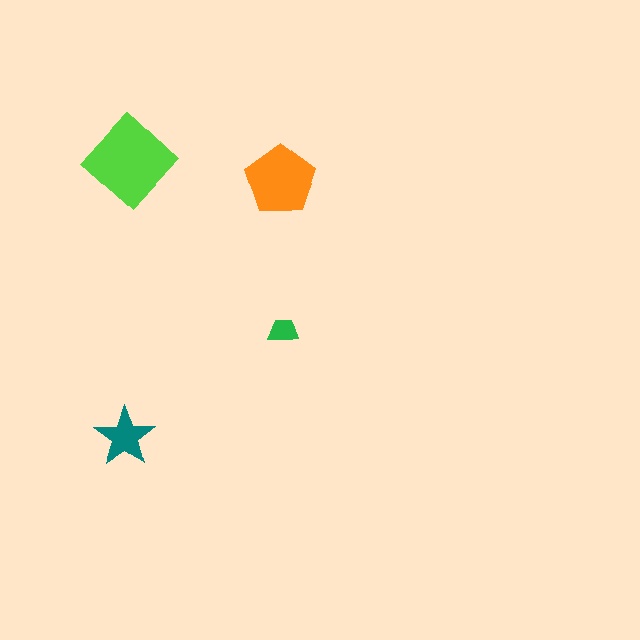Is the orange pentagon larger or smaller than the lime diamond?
Smaller.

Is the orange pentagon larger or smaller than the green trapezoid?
Larger.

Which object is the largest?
The lime diamond.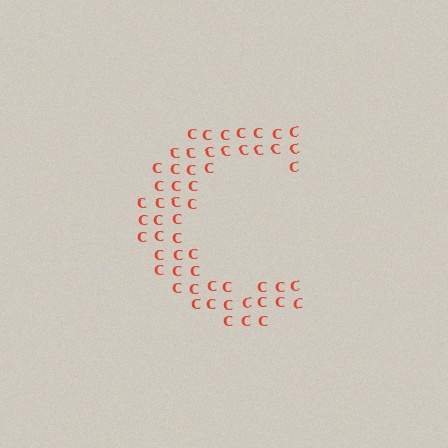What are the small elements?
The small elements are letter C's.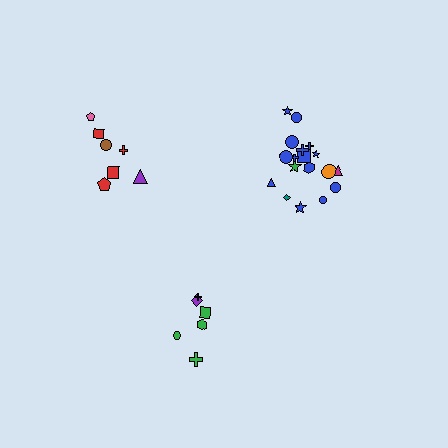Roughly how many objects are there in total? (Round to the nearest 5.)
Roughly 30 objects in total.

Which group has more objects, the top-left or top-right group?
The top-right group.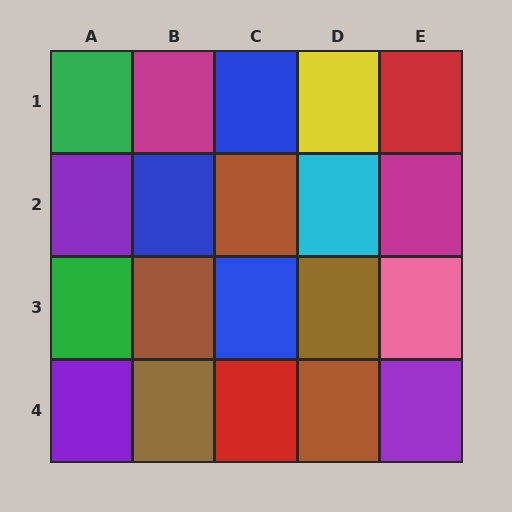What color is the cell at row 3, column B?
Brown.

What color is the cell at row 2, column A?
Purple.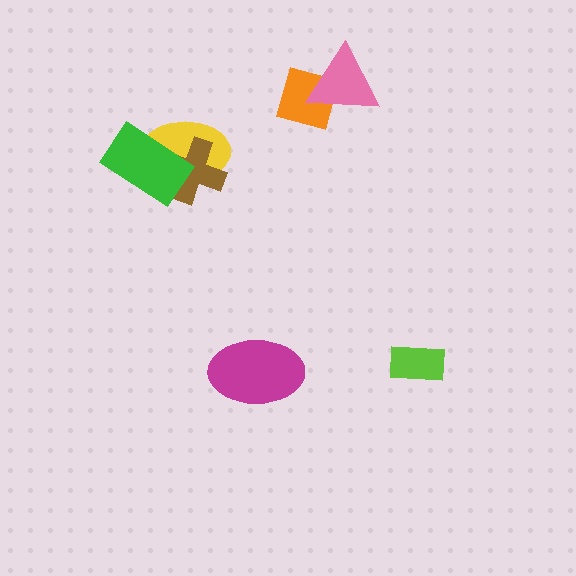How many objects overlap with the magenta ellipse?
0 objects overlap with the magenta ellipse.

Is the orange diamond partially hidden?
Yes, it is partially covered by another shape.